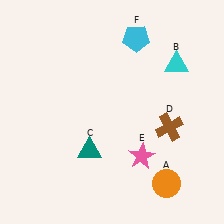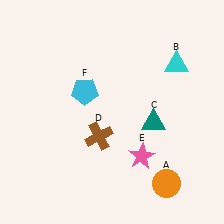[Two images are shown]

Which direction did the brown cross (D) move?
The brown cross (D) moved left.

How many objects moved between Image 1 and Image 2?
3 objects moved between the two images.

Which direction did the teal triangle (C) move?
The teal triangle (C) moved right.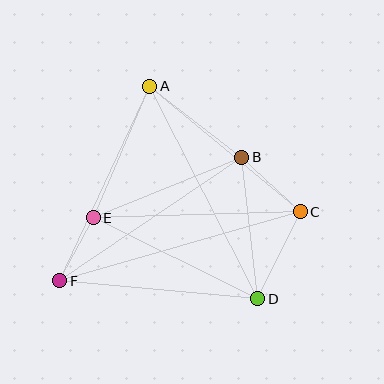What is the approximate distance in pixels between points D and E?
The distance between D and E is approximately 183 pixels.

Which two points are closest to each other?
Points E and F are closest to each other.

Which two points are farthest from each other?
Points C and F are farthest from each other.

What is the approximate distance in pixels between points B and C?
The distance between B and C is approximately 80 pixels.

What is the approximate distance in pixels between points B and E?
The distance between B and E is approximately 161 pixels.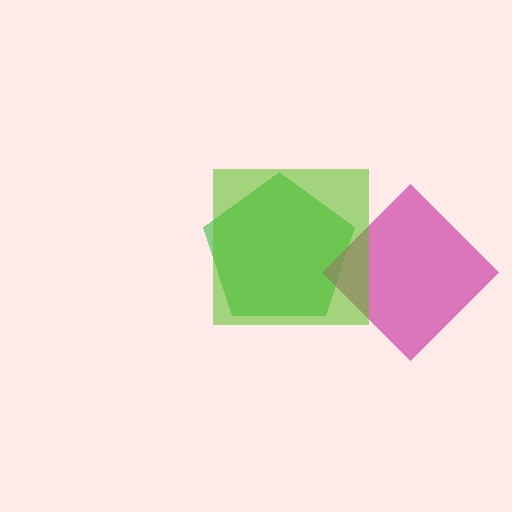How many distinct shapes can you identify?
There are 3 distinct shapes: a green pentagon, a magenta diamond, a lime square.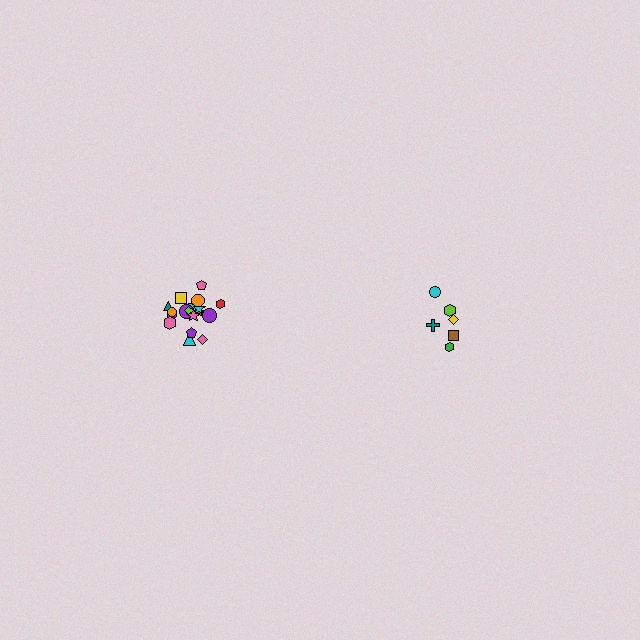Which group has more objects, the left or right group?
The left group.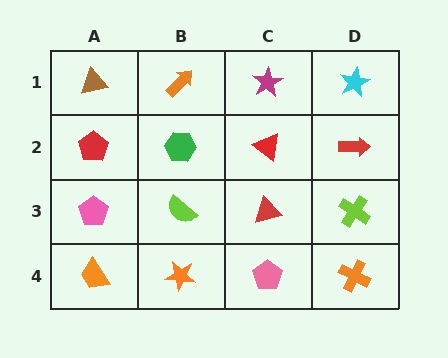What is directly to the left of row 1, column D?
A magenta star.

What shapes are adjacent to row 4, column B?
A lime semicircle (row 3, column B), an orange trapezoid (row 4, column A), a pink pentagon (row 4, column C).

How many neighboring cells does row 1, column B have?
3.